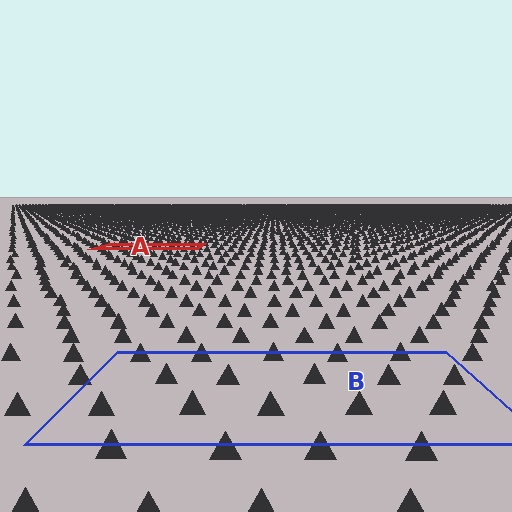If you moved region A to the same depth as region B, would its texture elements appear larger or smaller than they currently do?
They would appear larger. At a closer depth, the same texture elements are projected at a bigger on-screen size.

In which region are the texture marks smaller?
The texture marks are smaller in region A, because it is farther away.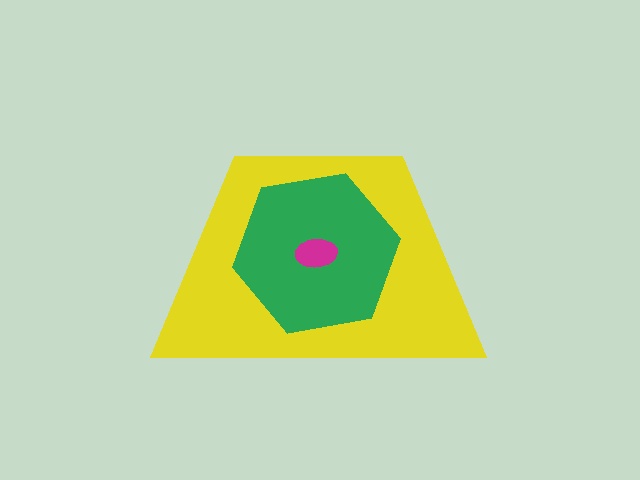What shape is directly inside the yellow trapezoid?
The green hexagon.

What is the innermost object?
The magenta ellipse.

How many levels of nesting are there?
3.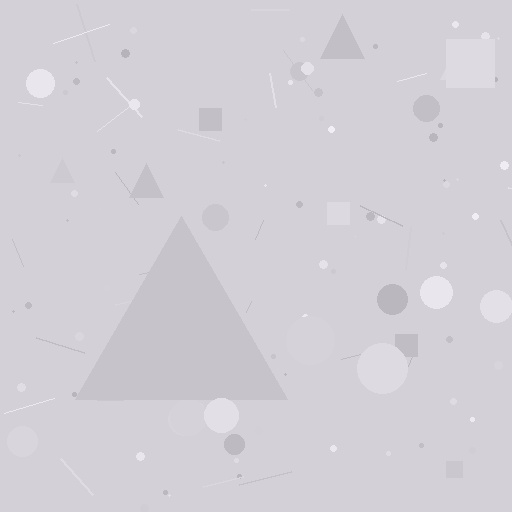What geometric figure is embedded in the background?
A triangle is embedded in the background.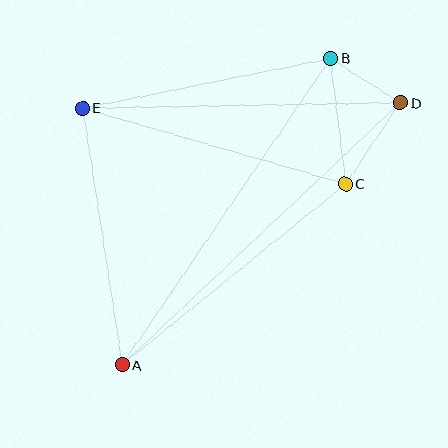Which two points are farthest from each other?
Points A and D are farthest from each other.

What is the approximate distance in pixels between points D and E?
The distance between D and E is approximately 318 pixels.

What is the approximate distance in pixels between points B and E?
The distance between B and E is approximately 253 pixels.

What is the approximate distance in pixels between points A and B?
The distance between A and B is approximately 371 pixels.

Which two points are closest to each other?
Points B and D are closest to each other.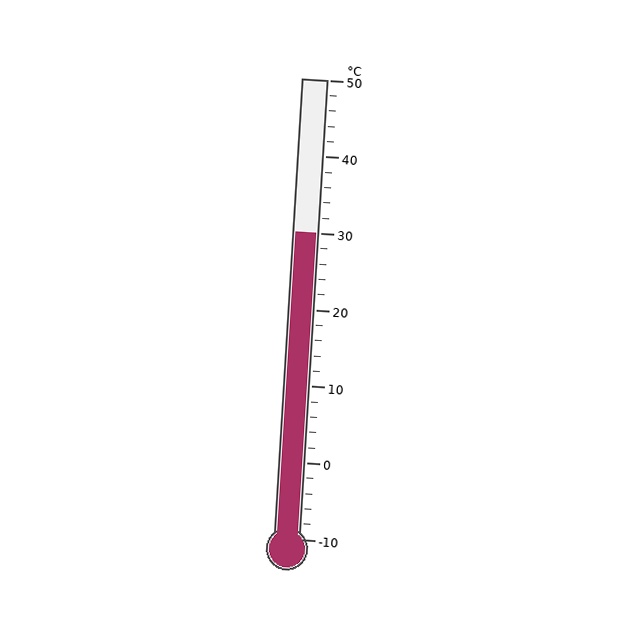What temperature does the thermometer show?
The thermometer shows approximately 30°C.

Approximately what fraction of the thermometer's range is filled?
The thermometer is filled to approximately 65% of its range.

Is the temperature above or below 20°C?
The temperature is above 20°C.